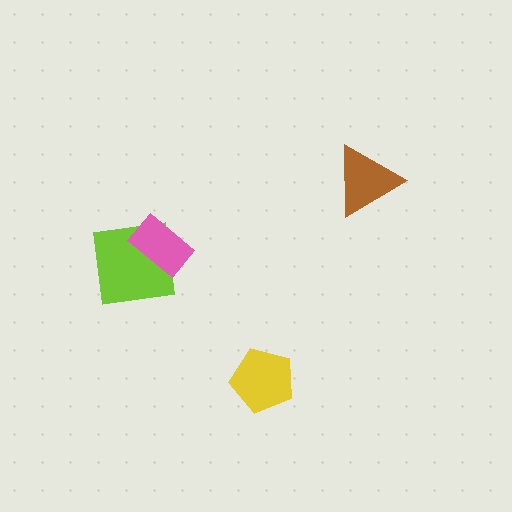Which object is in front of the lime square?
The pink rectangle is in front of the lime square.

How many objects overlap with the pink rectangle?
1 object overlaps with the pink rectangle.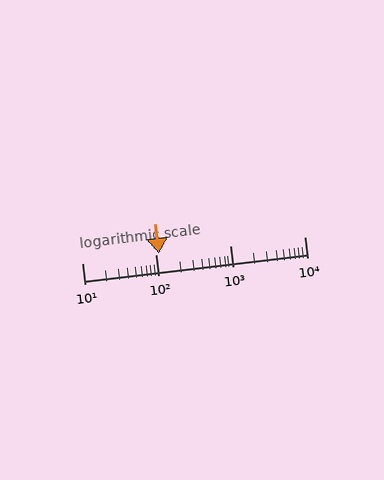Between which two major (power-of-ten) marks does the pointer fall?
The pointer is between 100 and 1000.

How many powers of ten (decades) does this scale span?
The scale spans 3 decades, from 10 to 10000.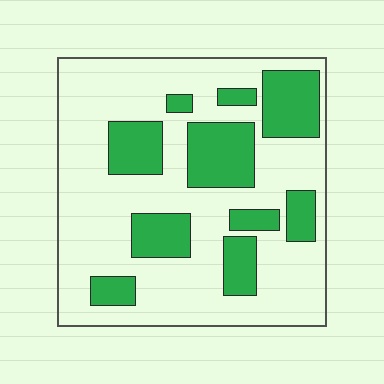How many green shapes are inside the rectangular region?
10.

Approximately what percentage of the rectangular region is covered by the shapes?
Approximately 30%.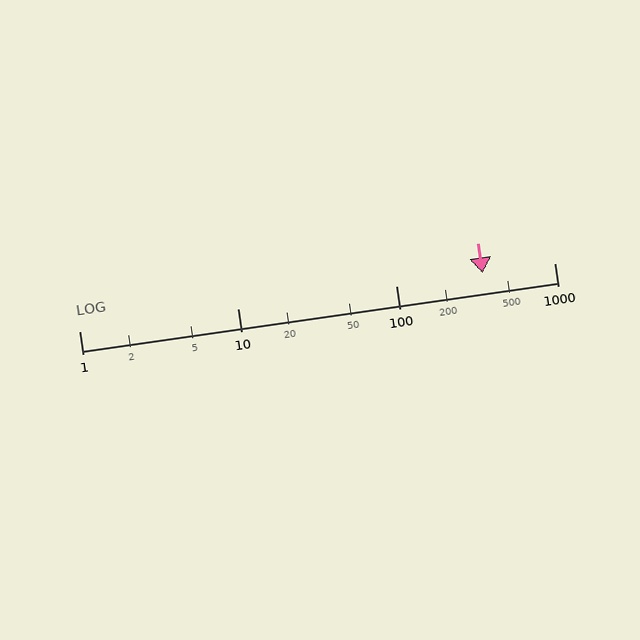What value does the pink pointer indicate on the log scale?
The pointer indicates approximately 350.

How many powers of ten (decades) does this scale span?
The scale spans 3 decades, from 1 to 1000.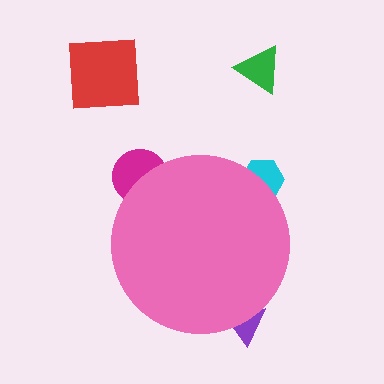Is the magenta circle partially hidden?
Yes, the magenta circle is partially hidden behind the pink circle.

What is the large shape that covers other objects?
A pink circle.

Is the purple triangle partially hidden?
Yes, the purple triangle is partially hidden behind the pink circle.